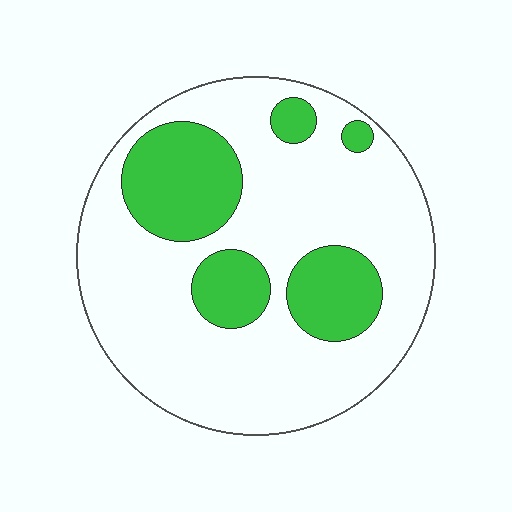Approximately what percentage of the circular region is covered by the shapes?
Approximately 25%.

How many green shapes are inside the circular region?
5.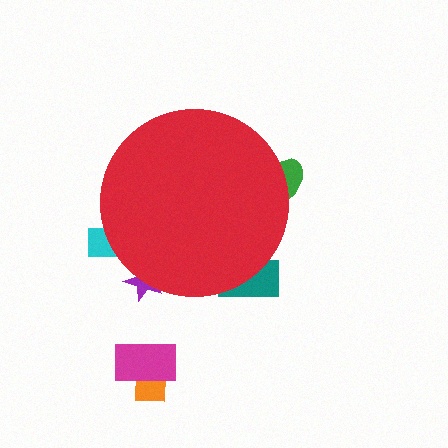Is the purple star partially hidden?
Yes, the purple star is partially hidden behind the red circle.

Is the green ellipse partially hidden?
Yes, the green ellipse is partially hidden behind the red circle.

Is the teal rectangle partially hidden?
Yes, the teal rectangle is partially hidden behind the red circle.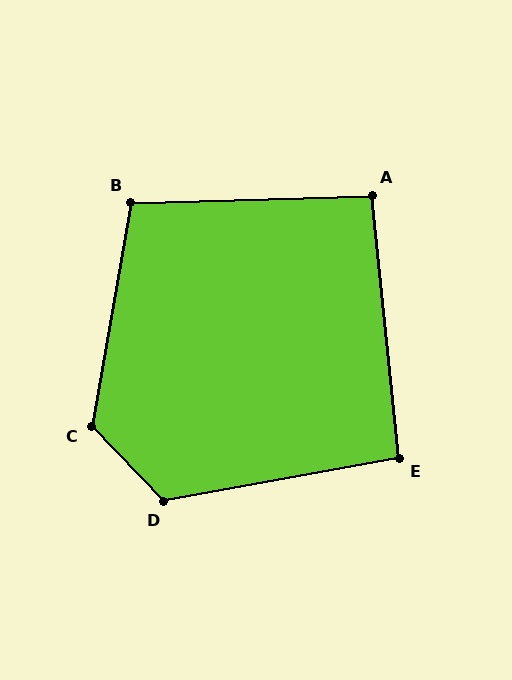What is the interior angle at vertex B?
Approximately 102 degrees (obtuse).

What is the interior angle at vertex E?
Approximately 95 degrees (approximately right).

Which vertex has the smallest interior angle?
A, at approximately 94 degrees.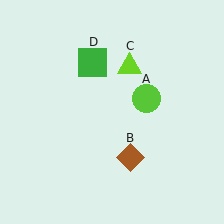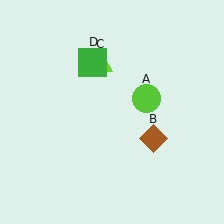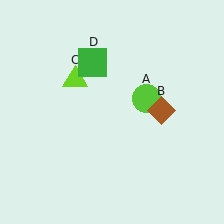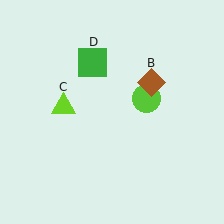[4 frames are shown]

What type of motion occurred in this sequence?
The brown diamond (object B), lime triangle (object C) rotated counterclockwise around the center of the scene.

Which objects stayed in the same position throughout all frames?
Lime circle (object A) and green square (object D) remained stationary.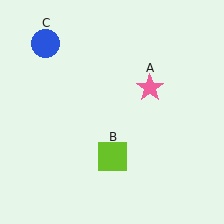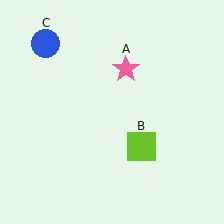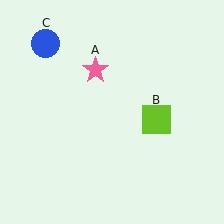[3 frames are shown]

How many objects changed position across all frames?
2 objects changed position: pink star (object A), lime square (object B).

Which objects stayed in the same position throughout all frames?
Blue circle (object C) remained stationary.